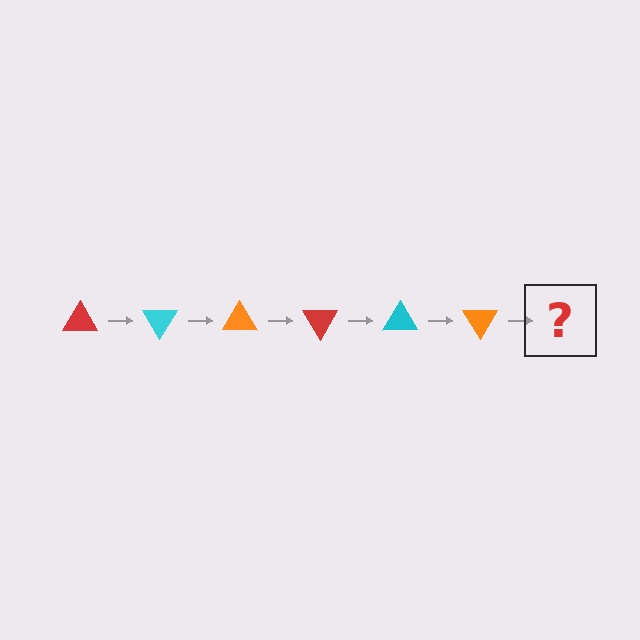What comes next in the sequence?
The next element should be a red triangle, rotated 360 degrees from the start.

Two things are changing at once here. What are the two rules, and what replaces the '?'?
The two rules are that it rotates 60 degrees each step and the color cycles through red, cyan, and orange. The '?' should be a red triangle, rotated 360 degrees from the start.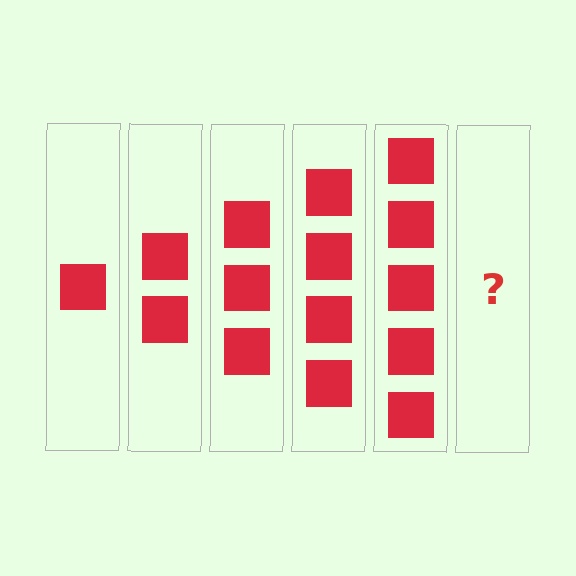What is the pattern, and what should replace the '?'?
The pattern is that each step adds one more square. The '?' should be 6 squares.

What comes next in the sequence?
The next element should be 6 squares.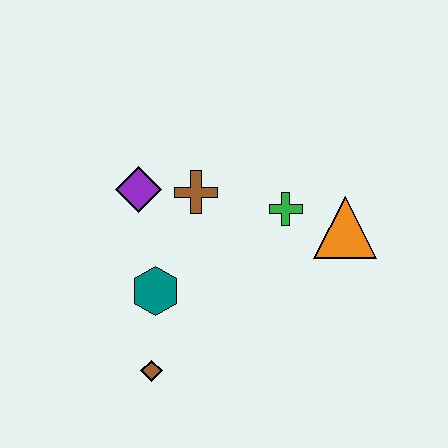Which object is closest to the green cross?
The orange triangle is closest to the green cross.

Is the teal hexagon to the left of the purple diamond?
No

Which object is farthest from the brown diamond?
The orange triangle is farthest from the brown diamond.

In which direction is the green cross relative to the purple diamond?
The green cross is to the right of the purple diamond.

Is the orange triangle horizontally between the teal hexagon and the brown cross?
No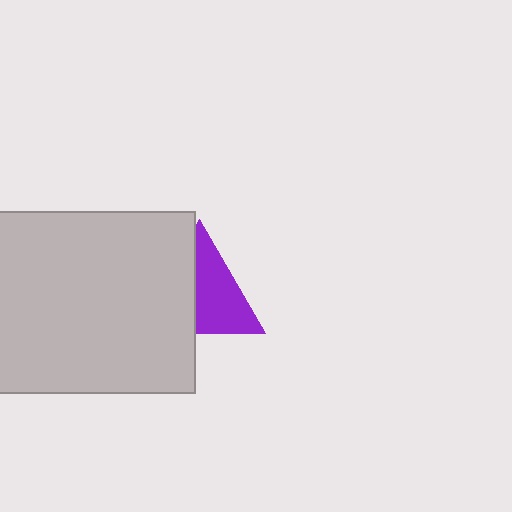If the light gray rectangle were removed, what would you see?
You would see the complete purple triangle.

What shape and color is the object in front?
The object in front is a light gray rectangle.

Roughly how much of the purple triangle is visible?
About half of it is visible (roughly 56%).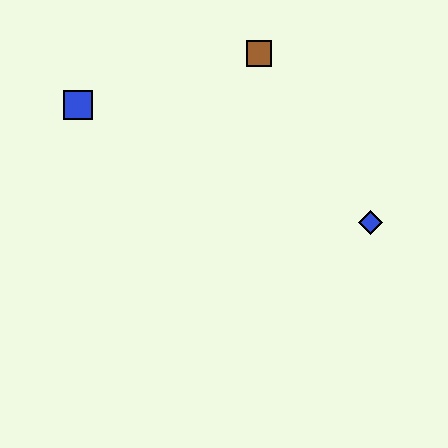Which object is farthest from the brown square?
The blue diamond is farthest from the brown square.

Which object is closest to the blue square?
The brown square is closest to the blue square.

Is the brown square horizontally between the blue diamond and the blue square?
Yes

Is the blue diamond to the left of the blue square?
No